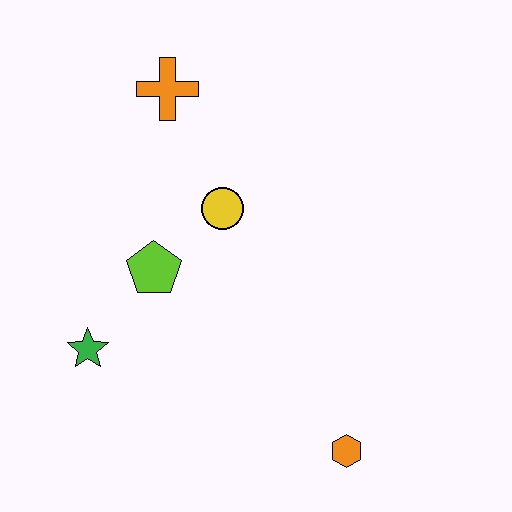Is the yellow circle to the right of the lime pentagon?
Yes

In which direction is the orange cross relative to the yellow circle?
The orange cross is above the yellow circle.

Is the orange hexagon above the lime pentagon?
No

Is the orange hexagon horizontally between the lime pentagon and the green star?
No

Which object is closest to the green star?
The lime pentagon is closest to the green star.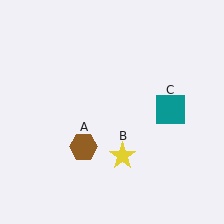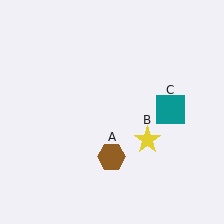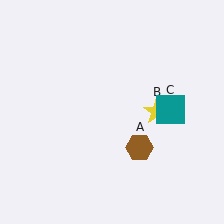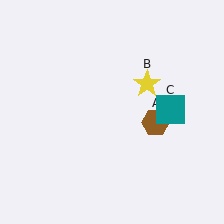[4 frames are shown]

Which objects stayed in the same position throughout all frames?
Teal square (object C) remained stationary.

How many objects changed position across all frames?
2 objects changed position: brown hexagon (object A), yellow star (object B).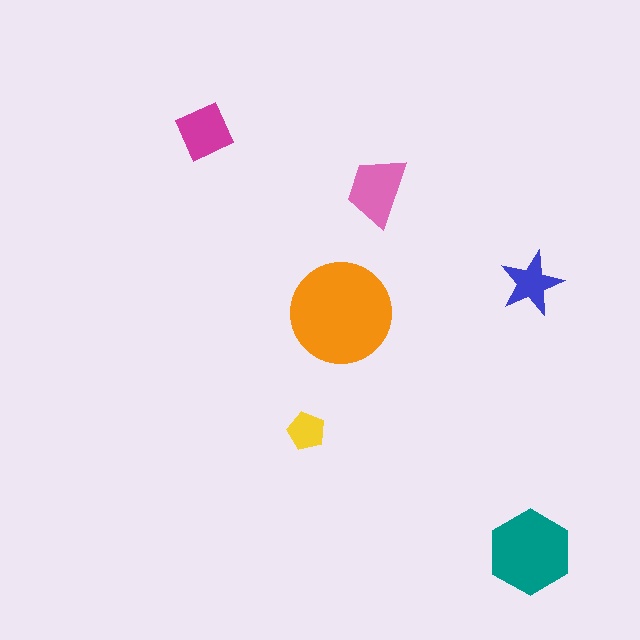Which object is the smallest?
The yellow pentagon.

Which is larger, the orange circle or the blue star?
The orange circle.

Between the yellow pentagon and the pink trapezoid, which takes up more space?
The pink trapezoid.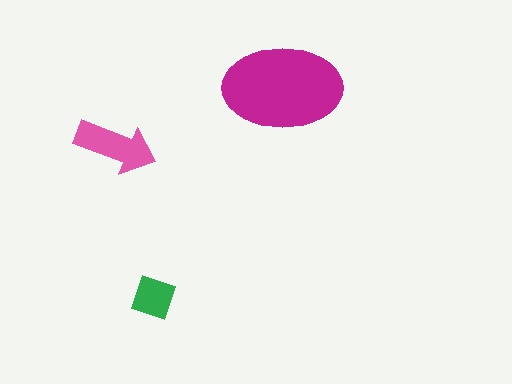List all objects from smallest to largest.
The green square, the pink arrow, the magenta ellipse.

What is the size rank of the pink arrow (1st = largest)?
2nd.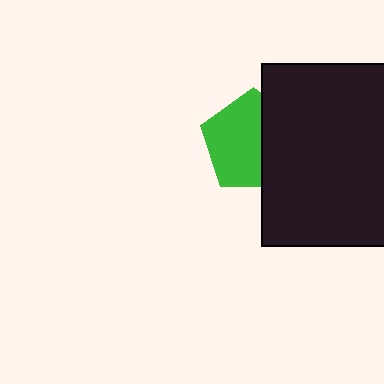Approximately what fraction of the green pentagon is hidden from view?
Roughly 39% of the green pentagon is hidden behind the black rectangle.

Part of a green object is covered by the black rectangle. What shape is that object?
It is a pentagon.